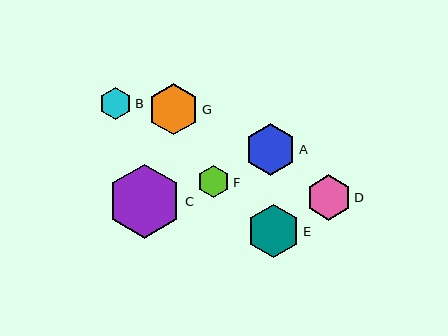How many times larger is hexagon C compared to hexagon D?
Hexagon C is approximately 1.6 times the size of hexagon D.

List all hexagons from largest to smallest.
From largest to smallest: C, E, A, G, D, B, F.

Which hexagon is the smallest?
Hexagon F is the smallest with a size of approximately 32 pixels.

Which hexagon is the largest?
Hexagon C is the largest with a size of approximately 74 pixels.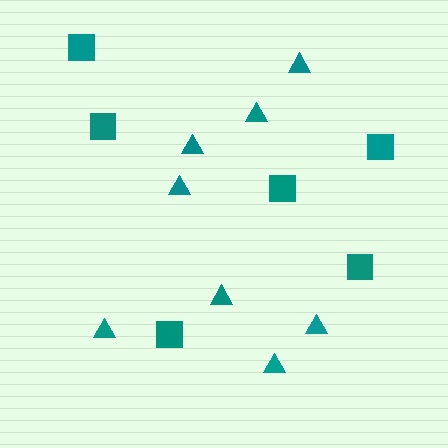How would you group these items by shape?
There are 2 groups: one group of triangles (8) and one group of squares (6).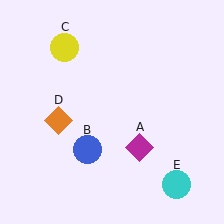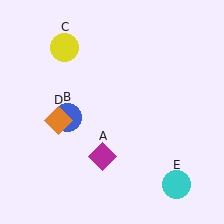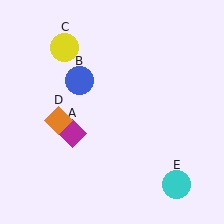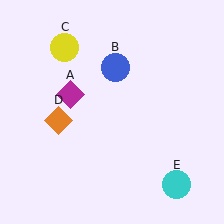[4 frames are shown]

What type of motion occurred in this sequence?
The magenta diamond (object A), blue circle (object B) rotated clockwise around the center of the scene.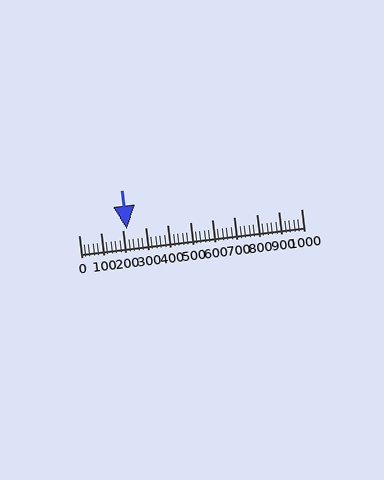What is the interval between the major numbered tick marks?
The major tick marks are spaced 100 units apart.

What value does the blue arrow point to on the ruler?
The blue arrow points to approximately 215.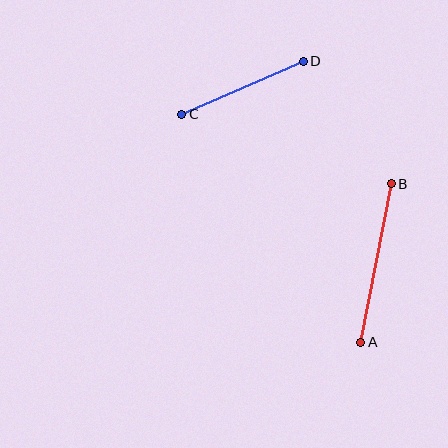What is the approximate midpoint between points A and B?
The midpoint is at approximately (376, 263) pixels.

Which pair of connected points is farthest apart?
Points A and B are farthest apart.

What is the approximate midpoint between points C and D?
The midpoint is at approximately (242, 88) pixels.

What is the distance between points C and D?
The distance is approximately 132 pixels.